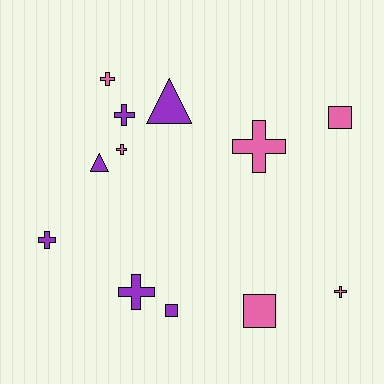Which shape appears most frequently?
Cross, with 7 objects.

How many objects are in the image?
There are 12 objects.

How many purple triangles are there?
There are 2 purple triangles.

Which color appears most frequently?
Pink, with 6 objects.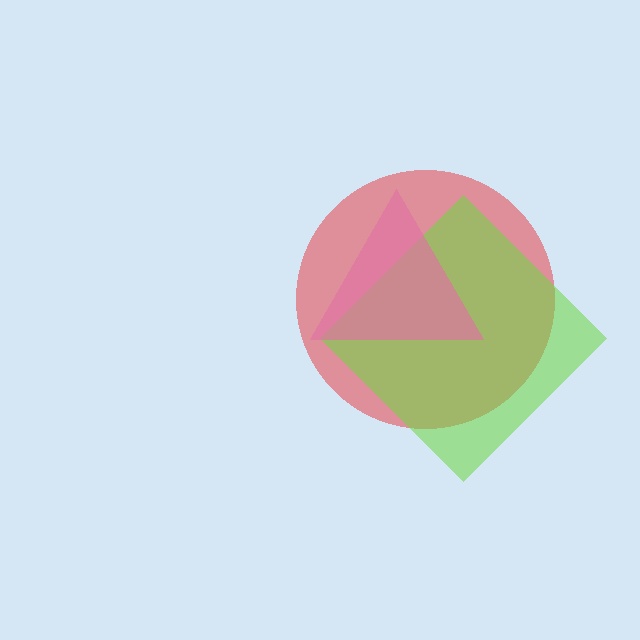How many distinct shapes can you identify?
There are 3 distinct shapes: a red circle, a lime diamond, a pink triangle.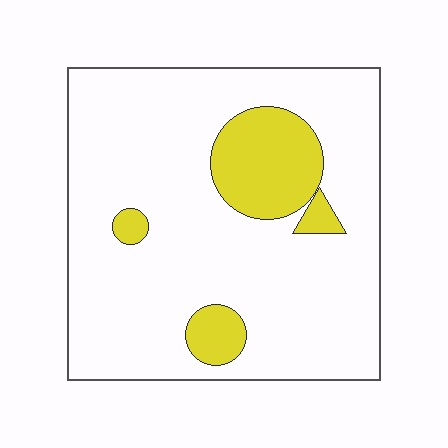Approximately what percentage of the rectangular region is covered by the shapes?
Approximately 15%.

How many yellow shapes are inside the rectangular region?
4.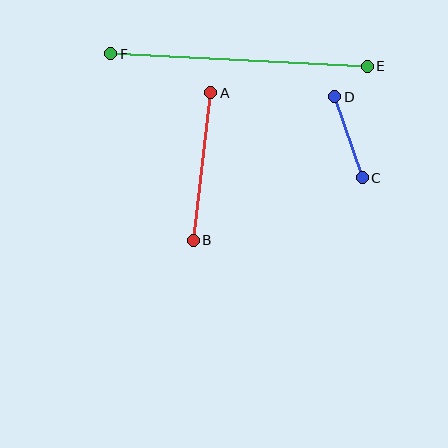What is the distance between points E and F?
The distance is approximately 257 pixels.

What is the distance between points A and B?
The distance is approximately 149 pixels.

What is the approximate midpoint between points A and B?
The midpoint is at approximately (202, 167) pixels.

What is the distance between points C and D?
The distance is approximately 86 pixels.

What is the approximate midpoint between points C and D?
The midpoint is at approximately (348, 137) pixels.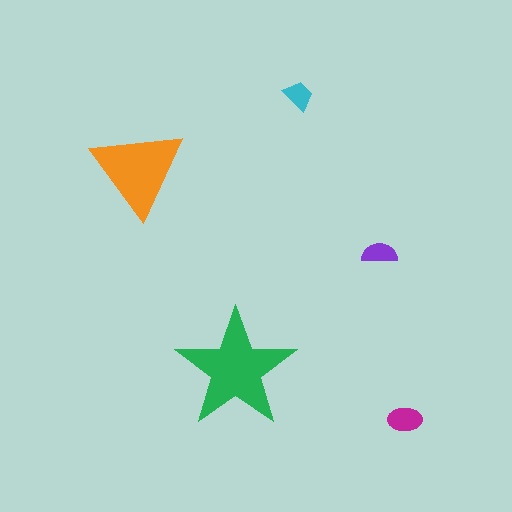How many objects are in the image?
There are 5 objects in the image.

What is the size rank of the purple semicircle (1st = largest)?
4th.